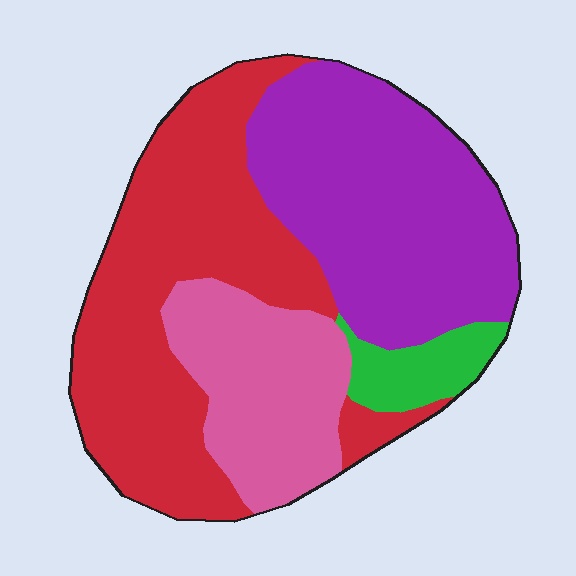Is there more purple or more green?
Purple.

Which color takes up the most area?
Red, at roughly 40%.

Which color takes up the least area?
Green, at roughly 5%.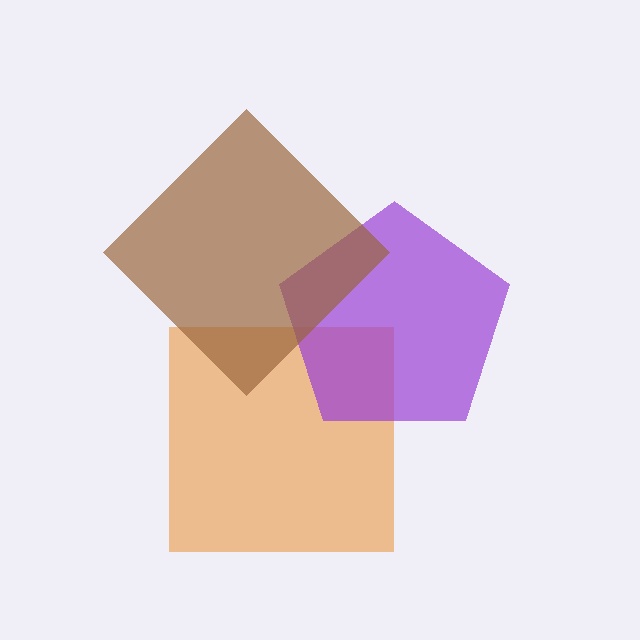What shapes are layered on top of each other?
The layered shapes are: an orange square, a purple pentagon, a brown diamond.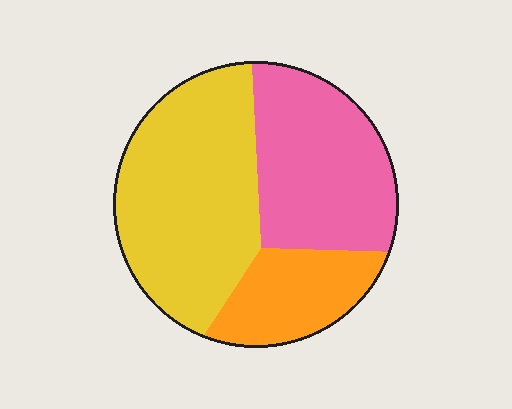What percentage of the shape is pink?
Pink covers 35% of the shape.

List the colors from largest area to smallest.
From largest to smallest: yellow, pink, orange.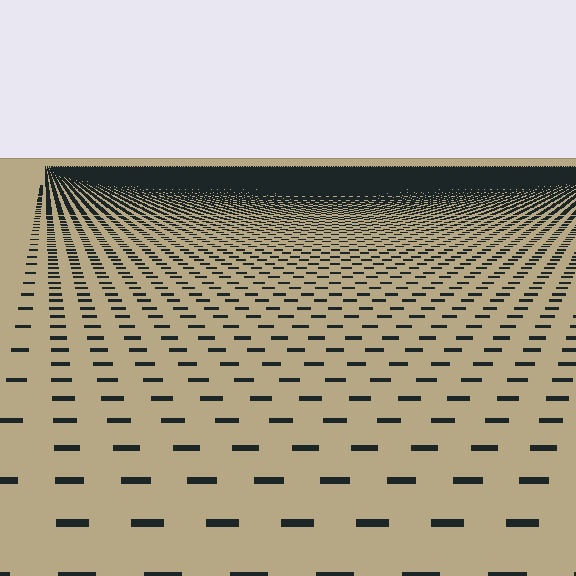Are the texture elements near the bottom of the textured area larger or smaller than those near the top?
Larger. Near the bottom, elements are closer to the viewer and appear at a bigger on-screen size.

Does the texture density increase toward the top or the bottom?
Density increases toward the top.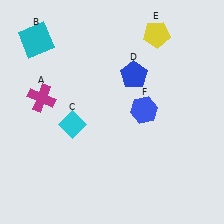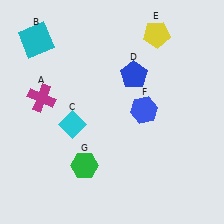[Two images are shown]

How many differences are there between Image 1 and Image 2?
There is 1 difference between the two images.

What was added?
A green hexagon (G) was added in Image 2.